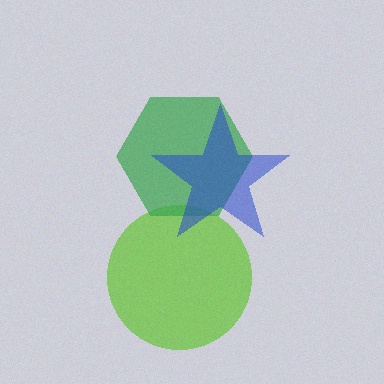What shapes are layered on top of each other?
The layered shapes are: a lime circle, a green hexagon, a blue star.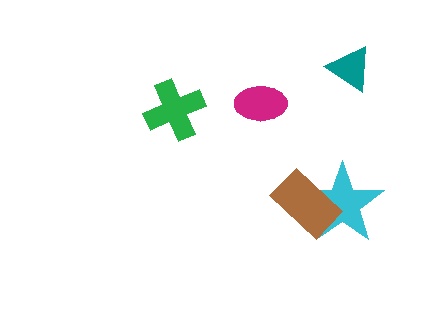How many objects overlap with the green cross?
0 objects overlap with the green cross.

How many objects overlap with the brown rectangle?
1 object overlaps with the brown rectangle.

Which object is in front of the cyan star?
The brown rectangle is in front of the cyan star.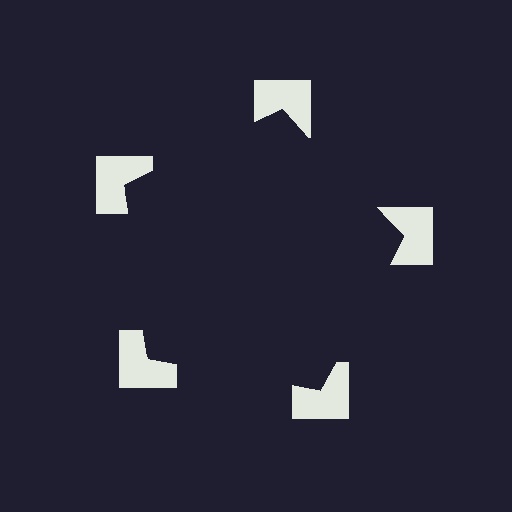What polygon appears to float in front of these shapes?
An illusory pentagon — its edges are inferred from the aligned wedge cuts in the notched squares, not physically drawn.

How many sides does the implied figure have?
5 sides.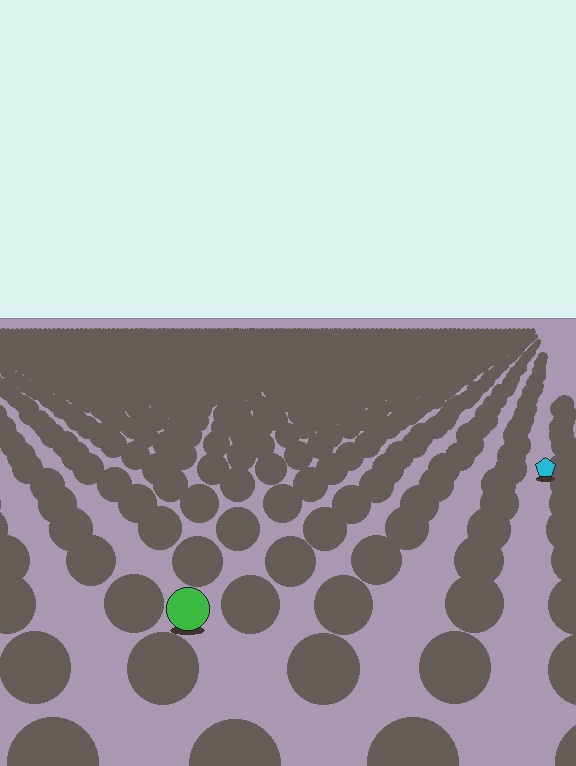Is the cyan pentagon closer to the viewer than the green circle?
No. The green circle is closer — you can tell from the texture gradient: the ground texture is coarser near it.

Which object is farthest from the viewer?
The cyan pentagon is farthest from the viewer. It appears smaller and the ground texture around it is denser.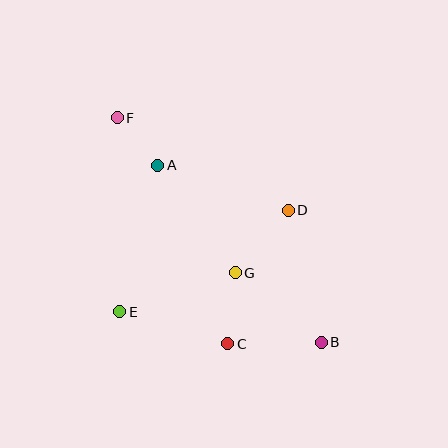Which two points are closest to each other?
Points A and F are closest to each other.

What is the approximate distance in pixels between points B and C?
The distance between B and C is approximately 94 pixels.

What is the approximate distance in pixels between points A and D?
The distance between A and D is approximately 138 pixels.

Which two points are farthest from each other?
Points B and F are farthest from each other.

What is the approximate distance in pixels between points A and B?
The distance between A and B is approximately 241 pixels.